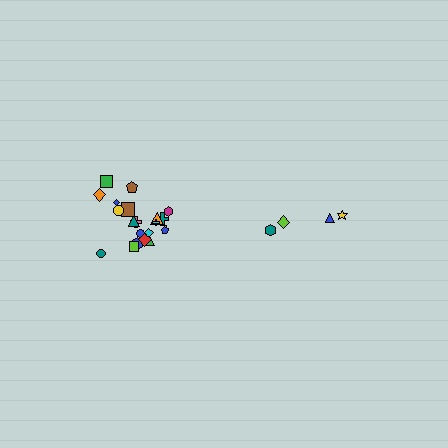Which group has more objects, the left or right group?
The left group.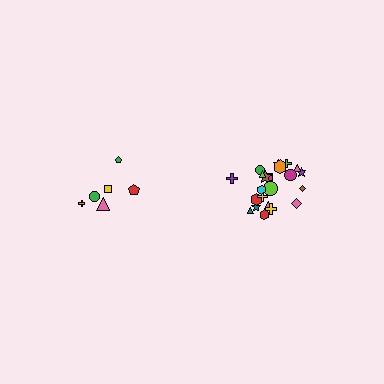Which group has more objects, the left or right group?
The right group.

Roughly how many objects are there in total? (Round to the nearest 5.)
Roughly 30 objects in total.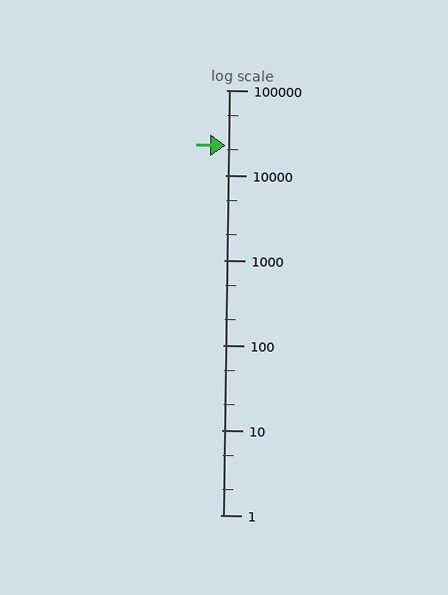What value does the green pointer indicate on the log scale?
The pointer indicates approximately 22000.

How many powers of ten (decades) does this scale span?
The scale spans 5 decades, from 1 to 100000.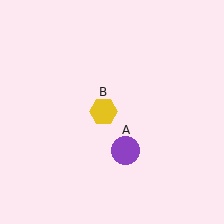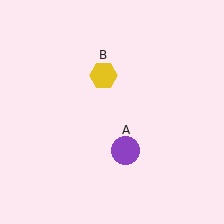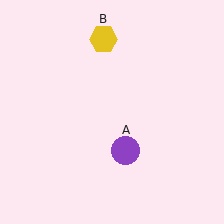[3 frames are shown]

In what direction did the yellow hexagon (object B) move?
The yellow hexagon (object B) moved up.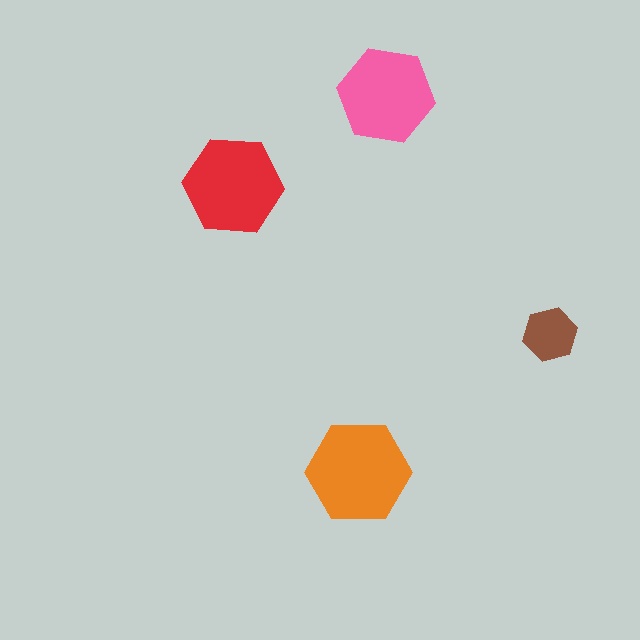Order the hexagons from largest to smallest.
the orange one, the red one, the pink one, the brown one.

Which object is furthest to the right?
The brown hexagon is rightmost.